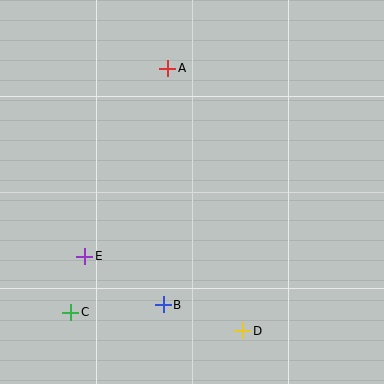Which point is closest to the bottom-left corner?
Point C is closest to the bottom-left corner.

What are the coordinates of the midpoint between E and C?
The midpoint between E and C is at (78, 284).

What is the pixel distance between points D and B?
The distance between D and B is 84 pixels.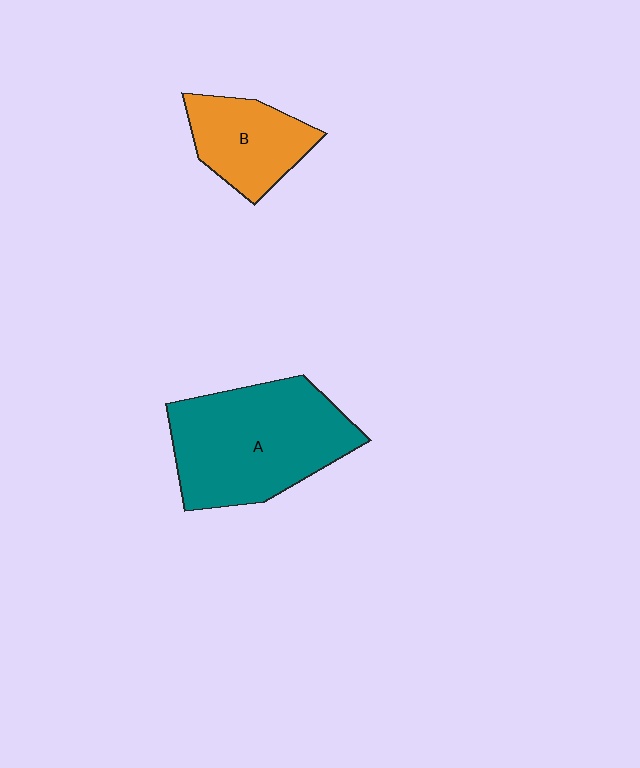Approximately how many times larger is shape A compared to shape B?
Approximately 2.0 times.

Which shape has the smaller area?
Shape B (orange).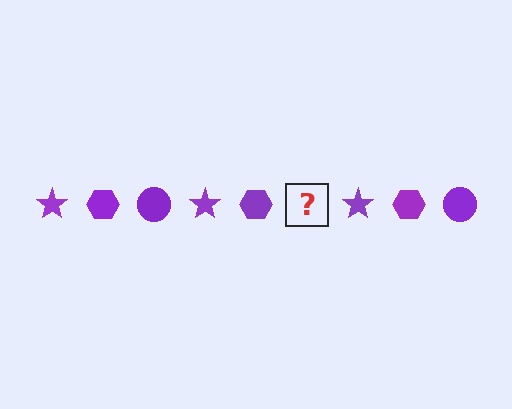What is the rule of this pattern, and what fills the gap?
The rule is that the pattern cycles through star, hexagon, circle shapes in purple. The gap should be filled with a purple circle.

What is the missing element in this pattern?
The missing element is a purple circle.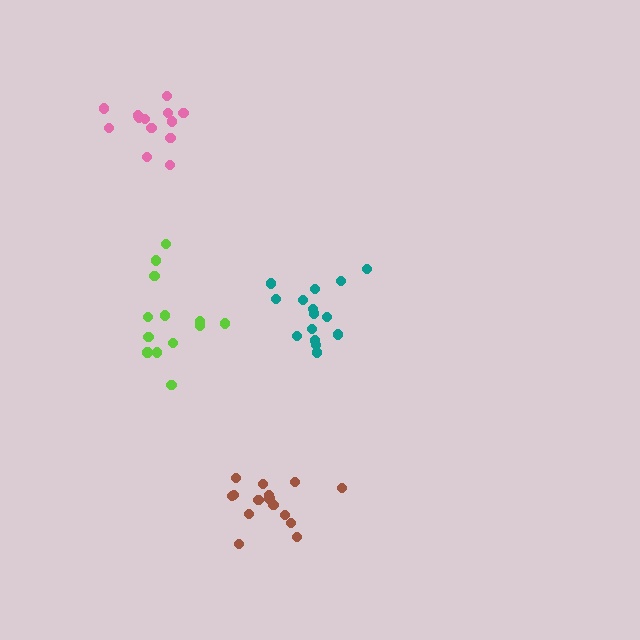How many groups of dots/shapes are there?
There are 4 groups.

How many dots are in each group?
Group 1: 16 dots, Group 2: 13 dots, Group 3: 13 dots, Group 4: 15 dots (57 total).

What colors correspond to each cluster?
The clusters are colored: brown, pink, lime, teal.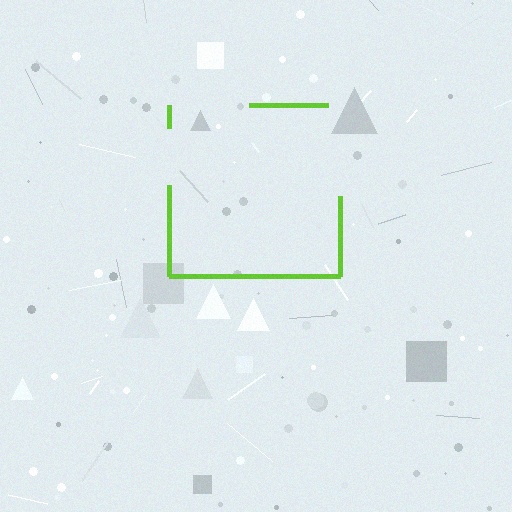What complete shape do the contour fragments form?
The contour fragments form a square.